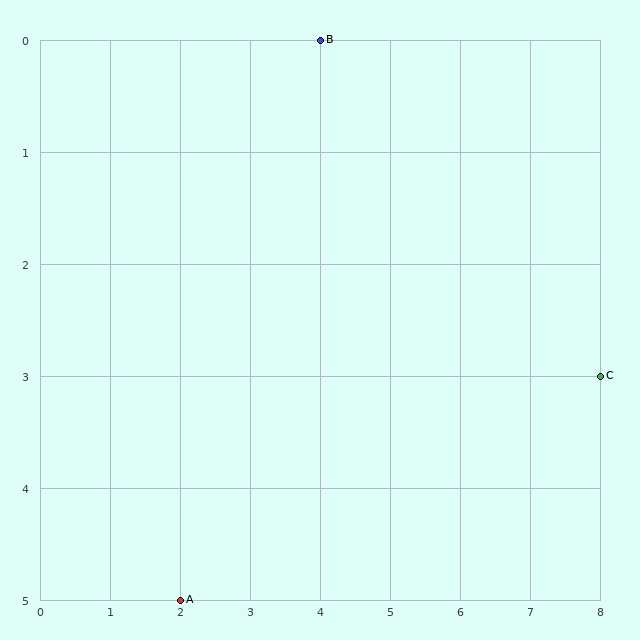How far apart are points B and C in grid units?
Points B and C are 4 columns and 3 rows apart (about 5.0 grid units diagonally).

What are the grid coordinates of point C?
Point C is at grid coordinates (8, 3).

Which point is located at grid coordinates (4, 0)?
Point B is at (4, 0).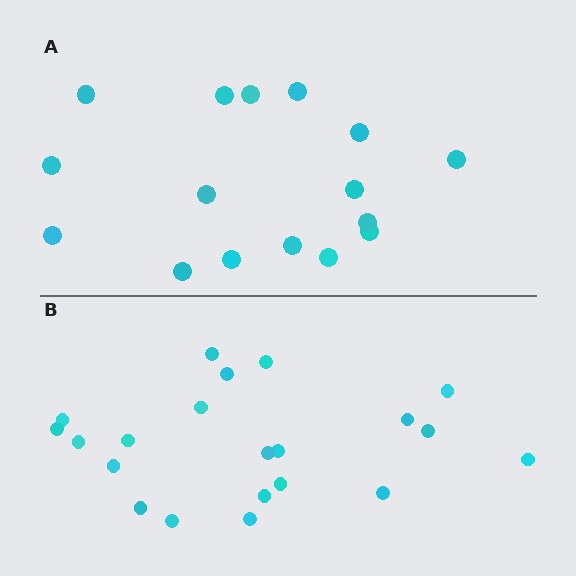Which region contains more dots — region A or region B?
Region B (the bottom region) has more dots.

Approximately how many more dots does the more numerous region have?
Region B has about 5 more dots than region A.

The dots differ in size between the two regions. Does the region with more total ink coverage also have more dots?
No. Region A has more total ink coverage because its dots are larger, but region B actually contains more individual dots. Total area can be misleading — the number of items is what matters here.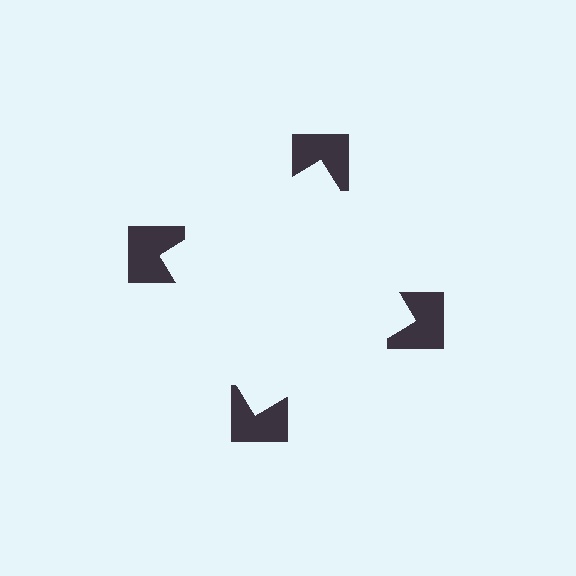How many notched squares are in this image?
There are 4 — one at each vertex of the illusory square.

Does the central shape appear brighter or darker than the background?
It typically appears slightly brighter than the background, even though no actual brightness change is drawn.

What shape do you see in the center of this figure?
An illusory square — its edges are inferred from the aligned wedge cuts in the notched squares, not physically drawn.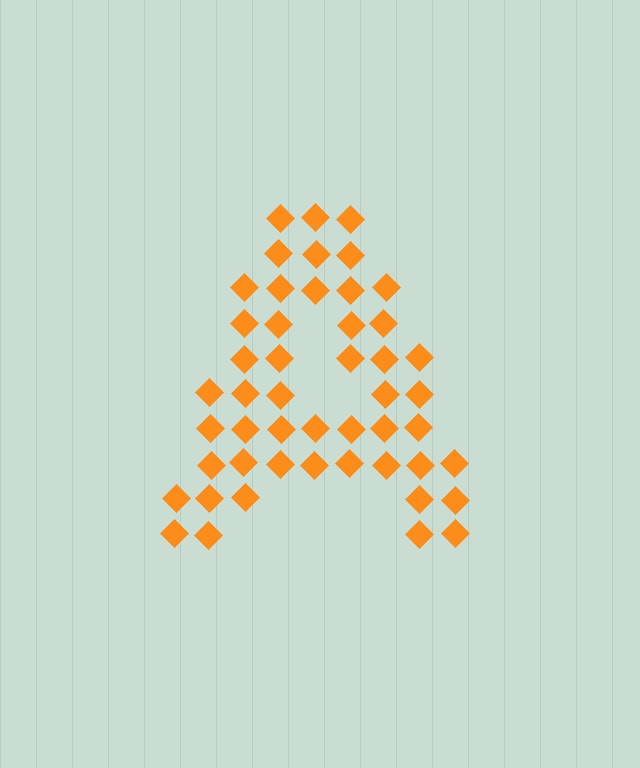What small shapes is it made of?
It is made of small diamonds.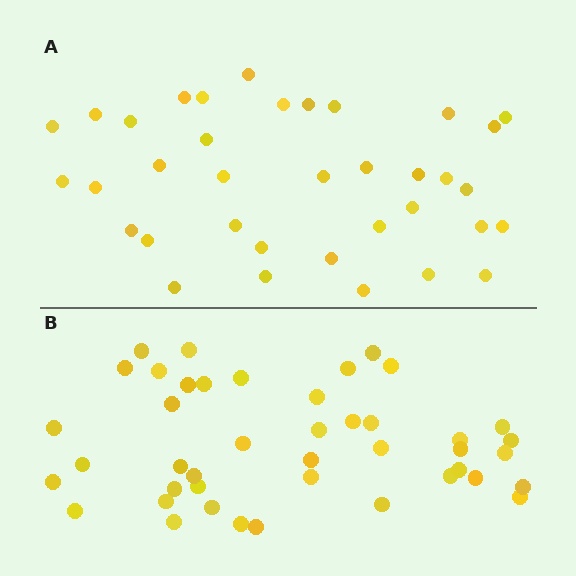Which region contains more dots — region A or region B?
Region B (the bottom region) has more dots.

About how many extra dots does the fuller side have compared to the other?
Region B has roughly 8 or so more dots than region A.